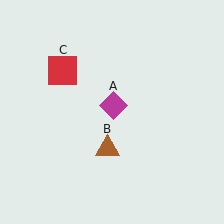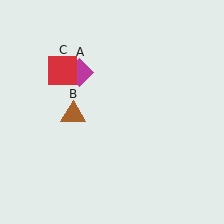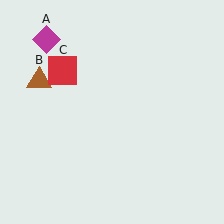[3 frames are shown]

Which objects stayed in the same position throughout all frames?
Red square (object C) remained stationary.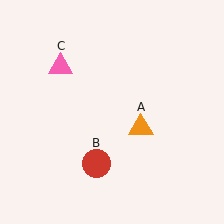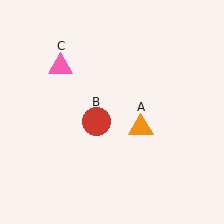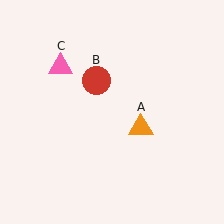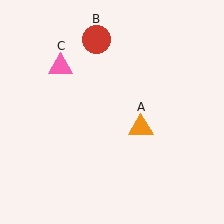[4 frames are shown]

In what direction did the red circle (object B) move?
The red circle (object B) moved up.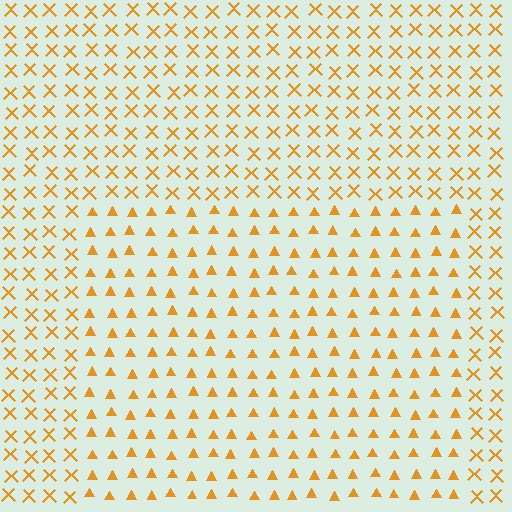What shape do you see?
I see a rectangle.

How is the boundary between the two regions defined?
The boundary is defined by a change in element shape: triangles inside vs. X marks outside. All elements share the same color and spacing.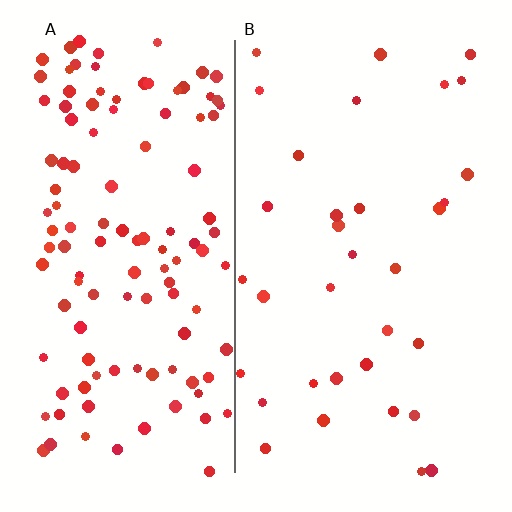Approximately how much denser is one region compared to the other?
Approximately 3.6× — region A over region B.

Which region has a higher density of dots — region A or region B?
A (the left).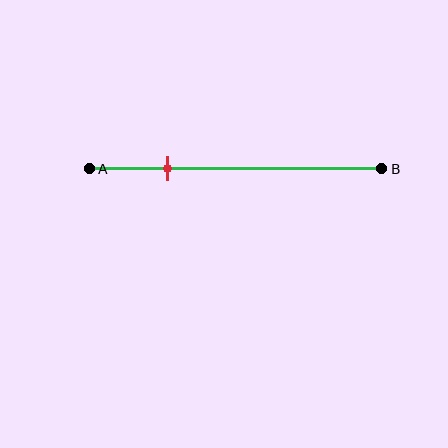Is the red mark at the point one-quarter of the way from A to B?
Yes, the mark is approximately at the one-quarter point.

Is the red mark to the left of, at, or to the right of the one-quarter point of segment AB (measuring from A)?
The red mark is approximately at the one-quarter point of segment AB.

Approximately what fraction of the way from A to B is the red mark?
The red mark is approximately 25% of the way from A to B.